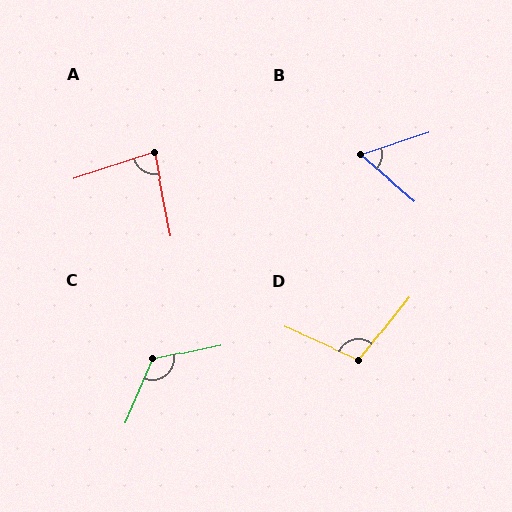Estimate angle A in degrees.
Approximately 83 degrees.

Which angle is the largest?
C, at approximately 125 degrees.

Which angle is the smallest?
B, at approximately 58 degrees.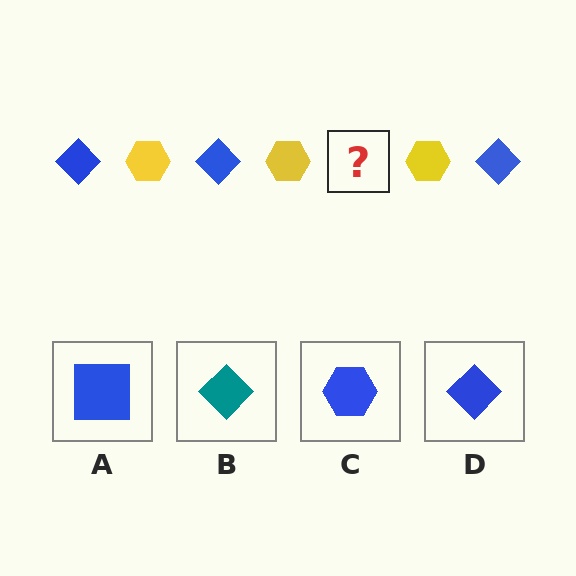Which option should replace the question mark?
Option D.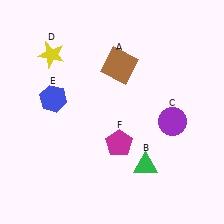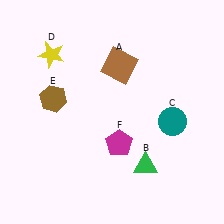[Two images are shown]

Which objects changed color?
C changed from purple to teal. E changed from blue to brown.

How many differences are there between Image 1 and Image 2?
There are 2 differences between the two images.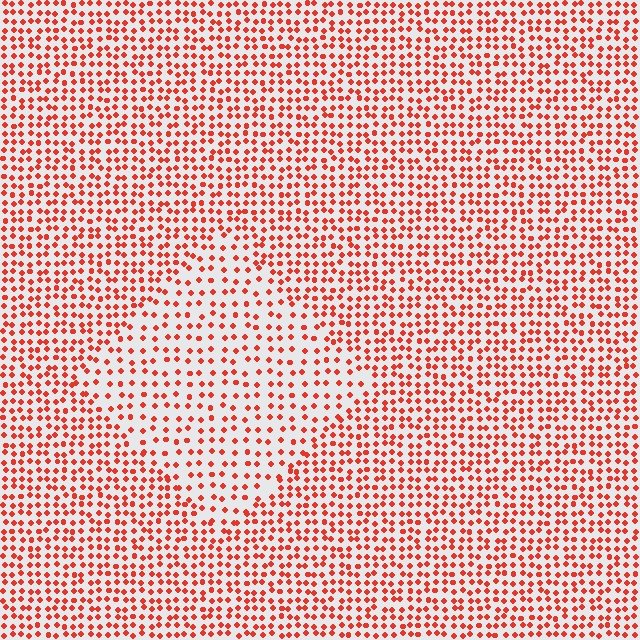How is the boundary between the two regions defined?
The boundary is defined by a change in element density (approximately 1.8x ratio). All elements are the same color, size, and shape.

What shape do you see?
I see a diamond.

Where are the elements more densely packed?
The elements are more densely packed outside the diamond boundary.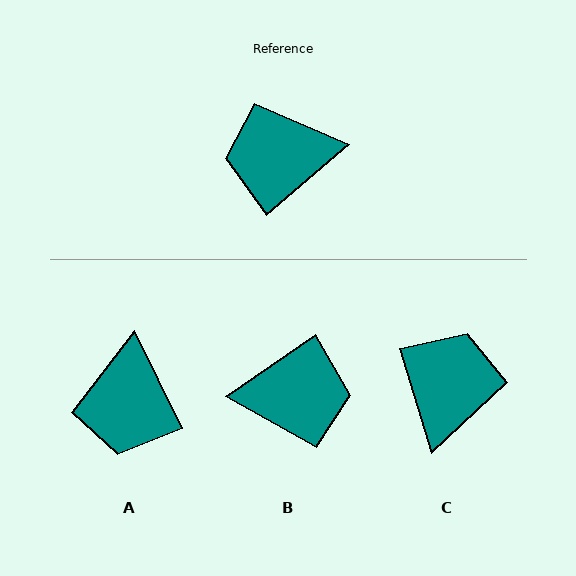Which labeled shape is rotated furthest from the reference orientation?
B, about 174 degrees away.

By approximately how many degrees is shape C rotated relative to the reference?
Approximately 113 degrees clockwise.